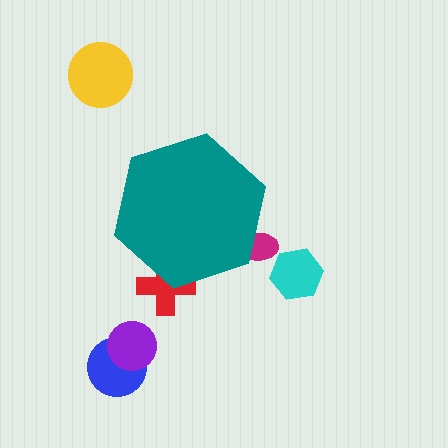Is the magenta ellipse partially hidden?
Yes, the magenta ellipse is partially hidden behind the teal hexagon.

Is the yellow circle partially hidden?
No, the yellow circle is fully visible.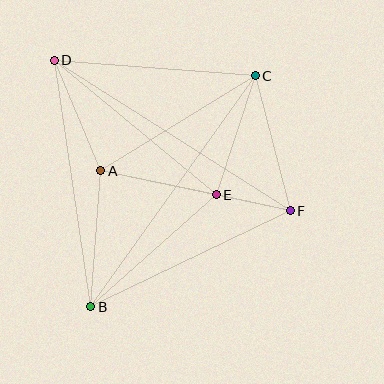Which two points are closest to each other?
Points E and F are closest to each other.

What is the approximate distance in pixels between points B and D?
The distance between B and D is approximately 250 pixels.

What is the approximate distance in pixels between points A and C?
The distance between A and C is approximately 182 pixels.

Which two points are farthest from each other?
Points B and C are farthest from each other.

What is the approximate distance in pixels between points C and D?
The distance between C and D is approximately 202 pixels.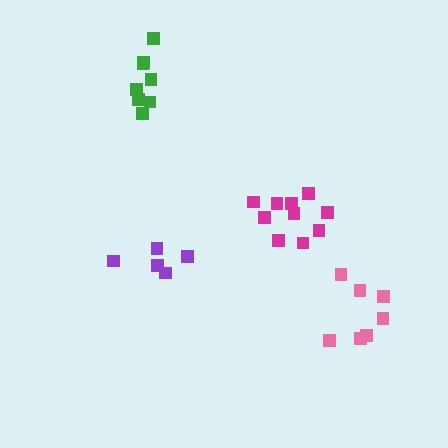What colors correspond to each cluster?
The clusters are colored: purple, pink, green, magenta.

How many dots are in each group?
Group 1: 5 dots, Group 2: 7 dots, Group 3: 8 dots, Group 4: 10 dots (30 total).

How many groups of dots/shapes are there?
There are 4 groups.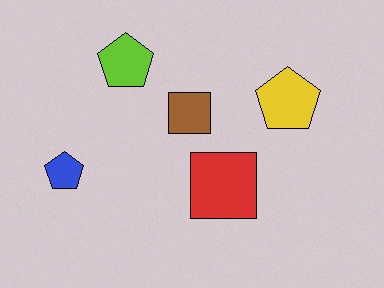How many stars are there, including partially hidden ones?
There are no stars.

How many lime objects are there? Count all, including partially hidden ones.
There is 1 lime object.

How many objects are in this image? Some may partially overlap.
There are 5 objects.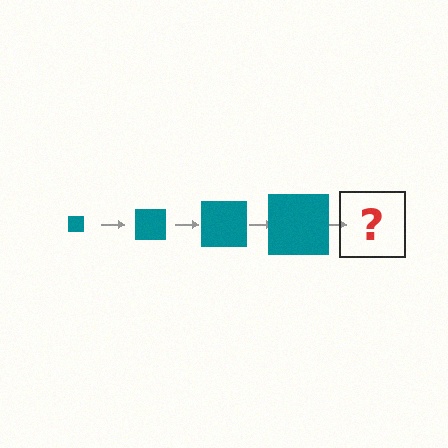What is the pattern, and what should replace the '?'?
The pattern is that the square gets progressively larger each step. The '?' should be a teal square, larger than the previous one.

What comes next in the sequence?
The next element should be a teal square, larger than the previous one.